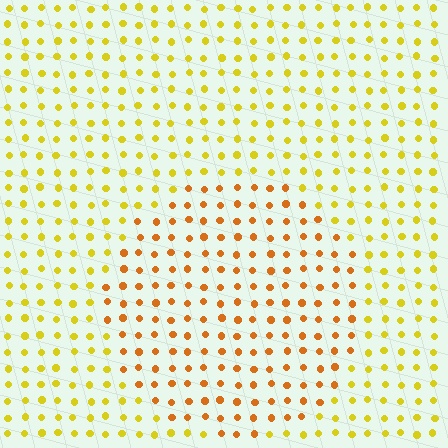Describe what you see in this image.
The image is filled with small yellow elements in a uniform arrangement. A circle-shaped region is visible where the elements are tinted to a slightly different hue, forming a subtle color boundary.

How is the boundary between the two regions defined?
The boundary is defined purely by a slight shift in hue (about 30 degrees). Spacing, size, and orientation are identical on both sides.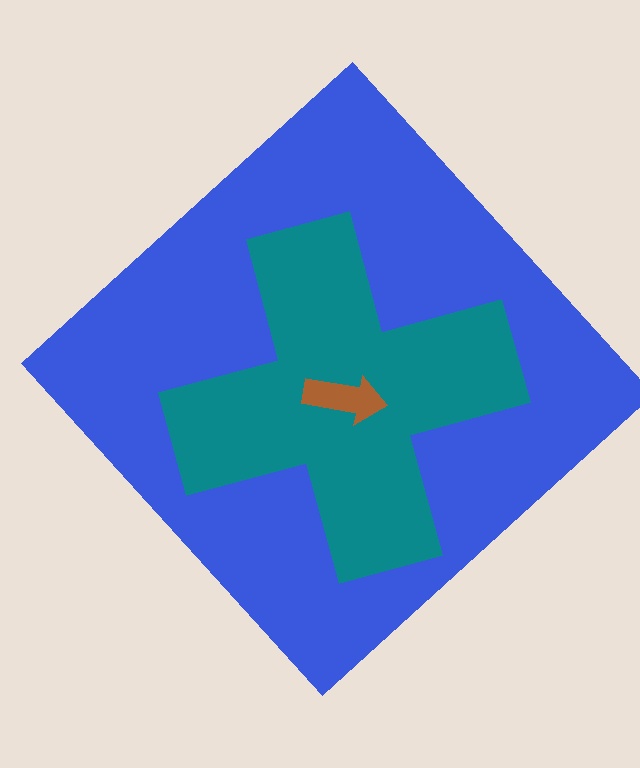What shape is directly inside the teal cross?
The brown arrow.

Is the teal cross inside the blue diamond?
Yes.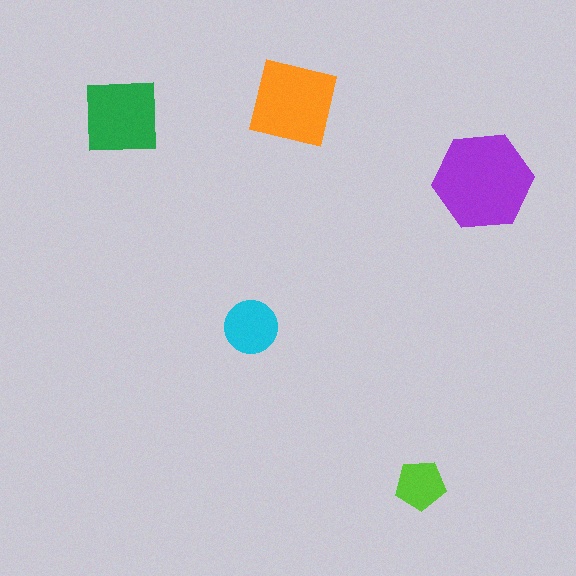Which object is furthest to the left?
The green square is leftmost.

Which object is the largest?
The purple hexagon.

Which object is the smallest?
The lime pentagon.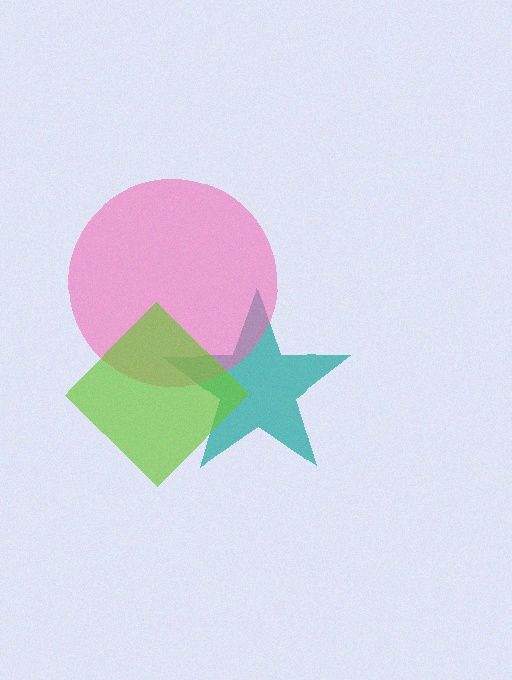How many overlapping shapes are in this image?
There are 3 overlapping shapes in the image.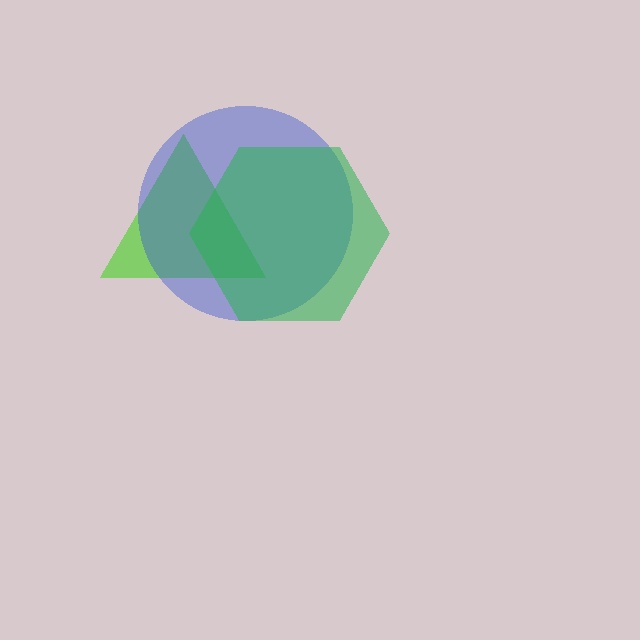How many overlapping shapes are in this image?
There are 3 overlapping shapes in the image.